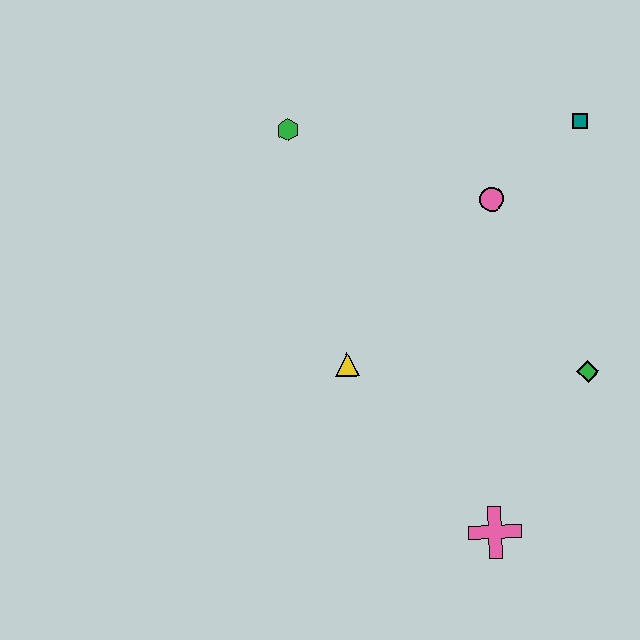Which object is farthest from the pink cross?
The green hexagon is farthest from the pink cross.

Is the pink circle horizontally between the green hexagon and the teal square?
Yes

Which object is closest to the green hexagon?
The pink circle is closest to the green hexagon.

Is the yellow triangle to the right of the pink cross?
No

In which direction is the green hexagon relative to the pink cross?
The green hexagon is above the pink cross.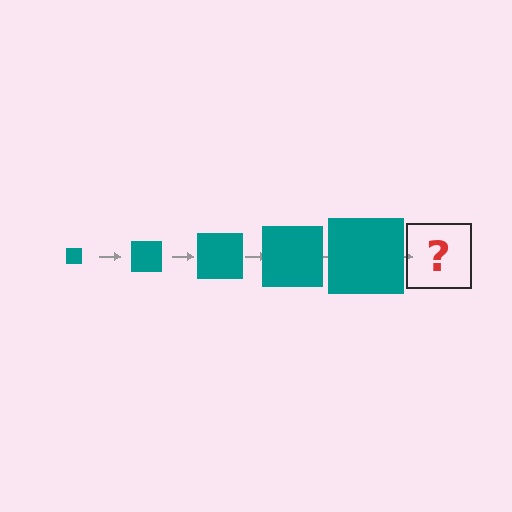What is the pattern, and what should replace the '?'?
The pattern is that the square gets progressively larger each step. The '?' should be a teal square, larger than the previous one.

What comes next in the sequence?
The next element should be a teal square, larger than the previous one.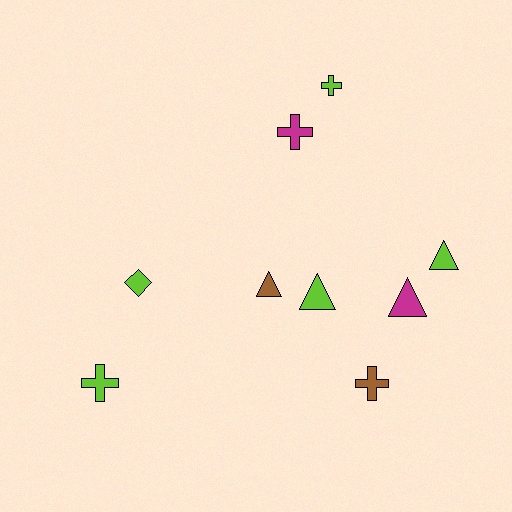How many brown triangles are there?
There is 1 brown triangle.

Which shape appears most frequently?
Cross, with 4 objects.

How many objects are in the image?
There are 9 objects.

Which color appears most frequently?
Lime, with 5 objects.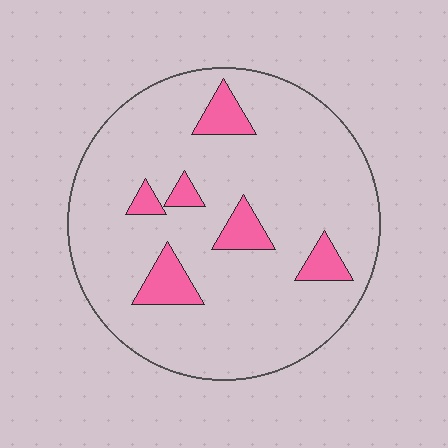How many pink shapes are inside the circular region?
6.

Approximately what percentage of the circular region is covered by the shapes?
Approximately 10%.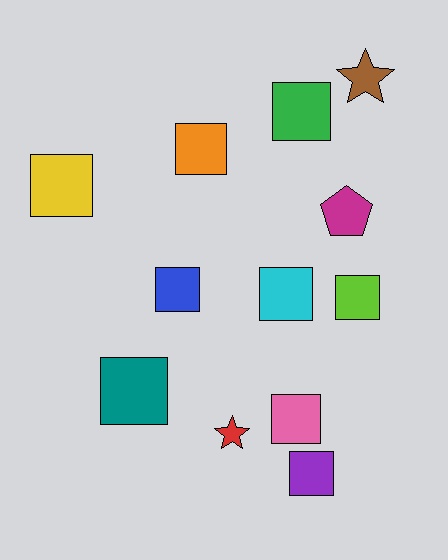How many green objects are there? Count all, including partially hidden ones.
There is 1 green object.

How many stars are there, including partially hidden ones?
There are 2 stars.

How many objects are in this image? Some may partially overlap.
There are 12 objects.